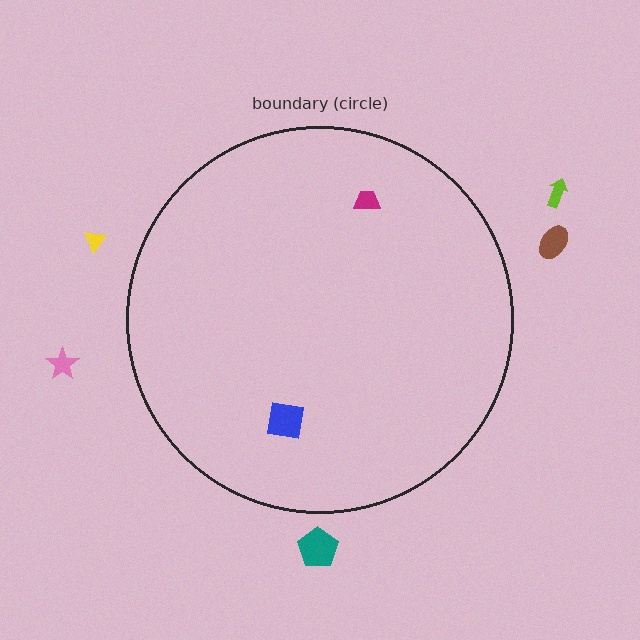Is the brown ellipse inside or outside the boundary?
Outside.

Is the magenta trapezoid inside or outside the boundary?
Inside.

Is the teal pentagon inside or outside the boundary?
Outside.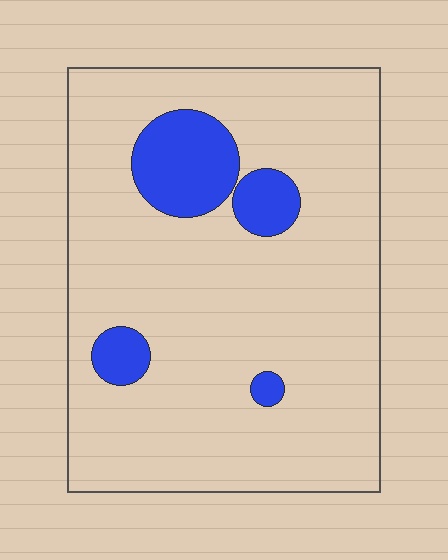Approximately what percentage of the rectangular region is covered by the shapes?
Approximately 15%.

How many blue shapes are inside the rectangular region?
4.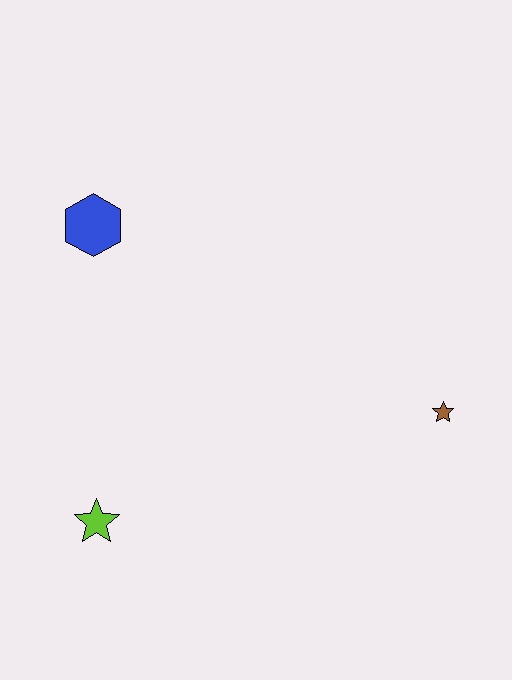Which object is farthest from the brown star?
The blue hexagon is farthest from the brown star.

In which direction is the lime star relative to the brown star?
The lime star is to the left of the brown star.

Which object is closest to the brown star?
The lime star is closest to the brown star.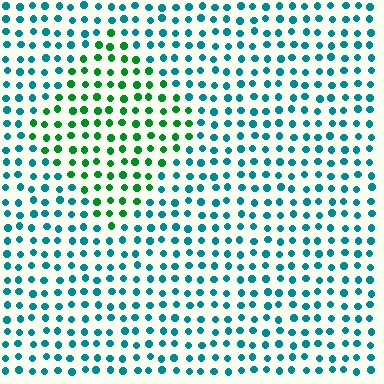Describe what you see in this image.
The image is filled with small teal elements in a uniform arrangement. A diamond-shaped region is visible where the elements are tinted to a slightly different hue, forming a subtle color boundary.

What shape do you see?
I see a diamond.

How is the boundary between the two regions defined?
The boundary is defined purely by a slight shift in hue (about 47 degrees). Spacing, size, and orientation are identical on both sides.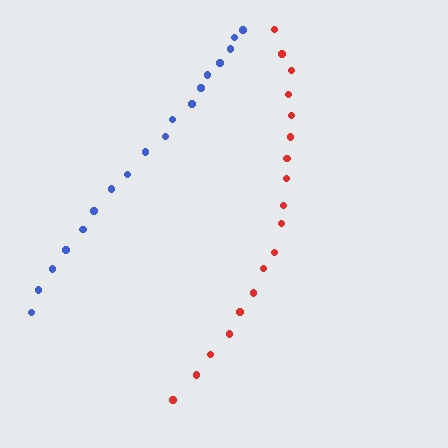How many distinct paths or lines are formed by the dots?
There are 2 distinct paths.